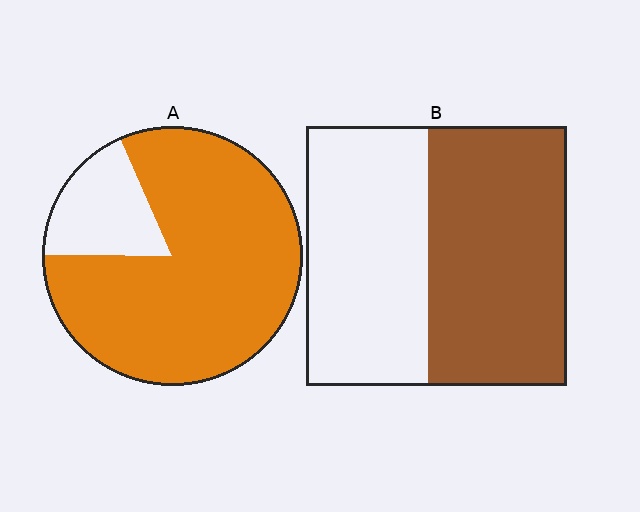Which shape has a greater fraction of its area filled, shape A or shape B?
Shape A.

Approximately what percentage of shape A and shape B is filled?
A is approximately 80% and B is approximately 55%.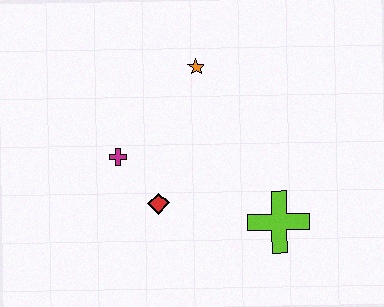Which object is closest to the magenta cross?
The red diamond is closest to the magenta cross.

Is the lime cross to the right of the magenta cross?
Yes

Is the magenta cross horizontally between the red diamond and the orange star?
No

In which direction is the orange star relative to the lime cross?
The orange star is above the lime cross.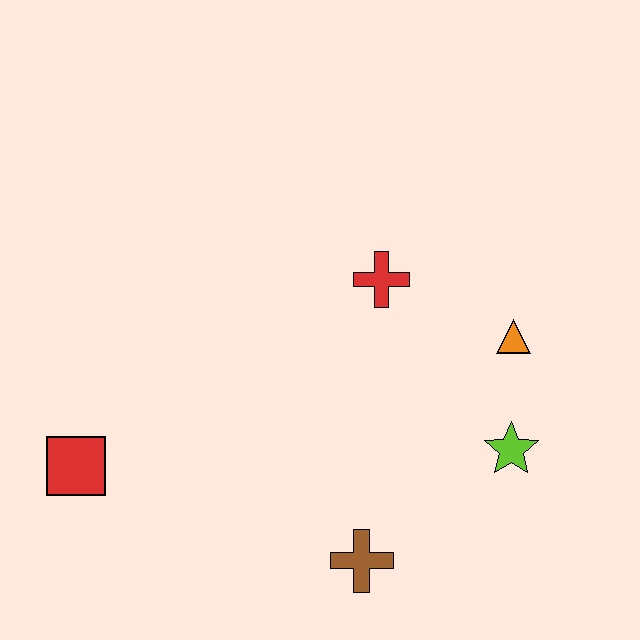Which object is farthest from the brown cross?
The red square is farthest from the brown cross.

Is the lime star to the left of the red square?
No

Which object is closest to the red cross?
The orange triangle is closest to the red cross.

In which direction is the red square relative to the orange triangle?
The red square is to the left of the orange triangle.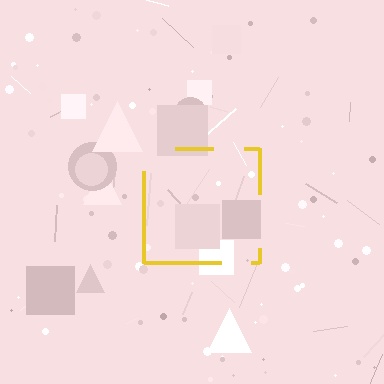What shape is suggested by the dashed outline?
The dashed outline suggests a square.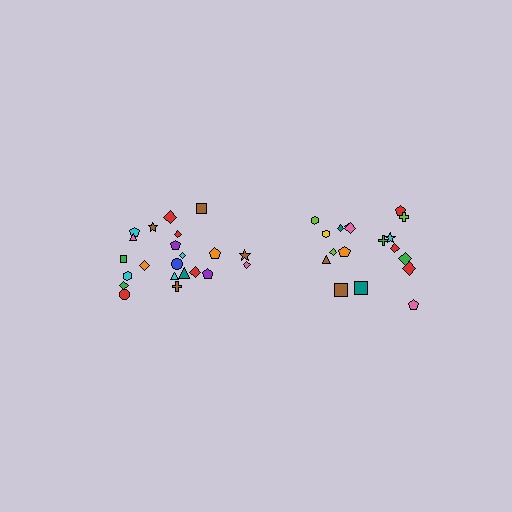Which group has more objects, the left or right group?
The left group.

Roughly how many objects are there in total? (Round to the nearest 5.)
Roughly 40 objects in total.